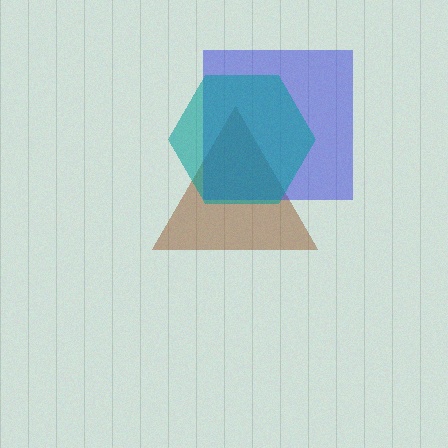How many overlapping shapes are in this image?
There are 3 overlapping shapes in the image.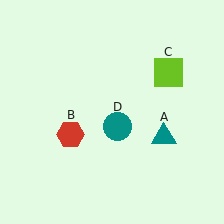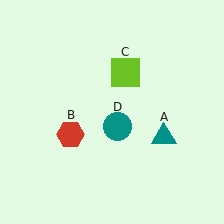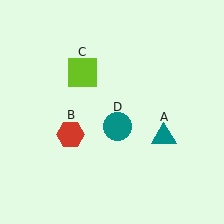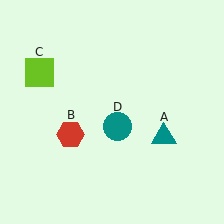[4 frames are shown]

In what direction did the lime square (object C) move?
The lime square (object C) moved left.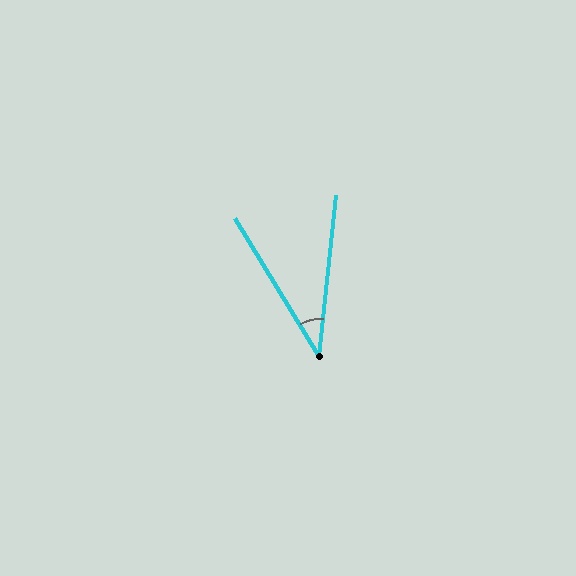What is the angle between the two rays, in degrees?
Approximately 37 degrees.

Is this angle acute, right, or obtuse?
It is acute.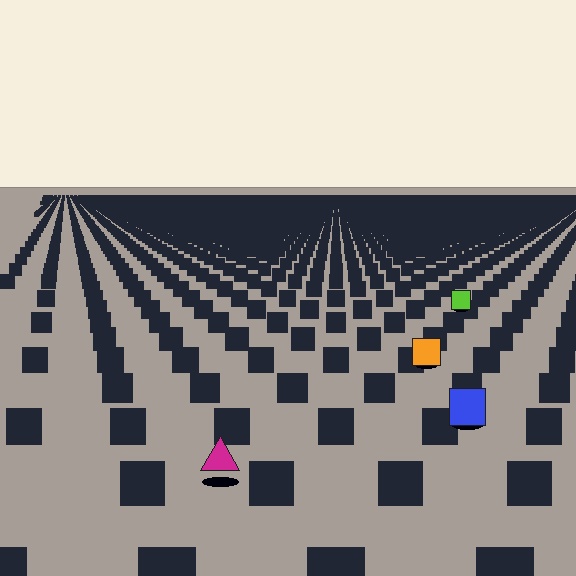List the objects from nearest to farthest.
From nearest to farthest: the magenta triangle, the blue square, the orange square, the lime square.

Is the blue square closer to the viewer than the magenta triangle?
No. The magenta triangle is closer — you can tell from the texture gradient: the ground texture is coarser near it.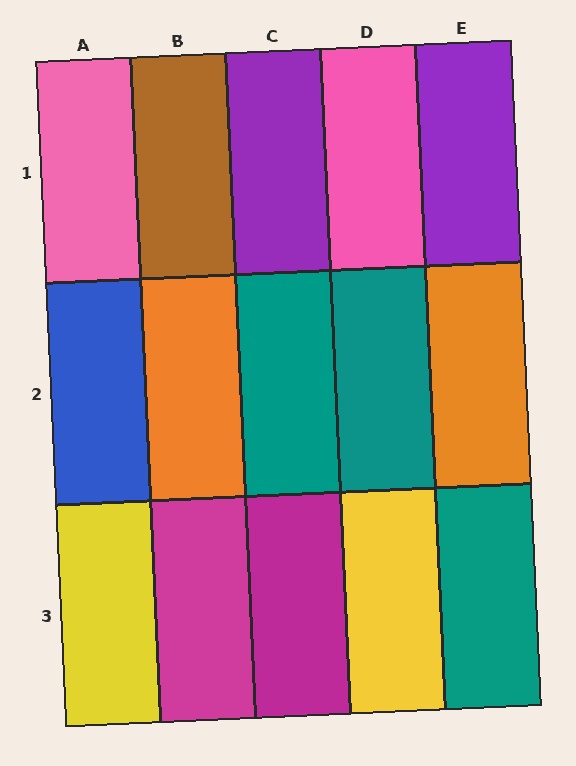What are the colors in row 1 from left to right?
Pink, brown, purple, pink, purple.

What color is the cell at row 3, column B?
Magenta.